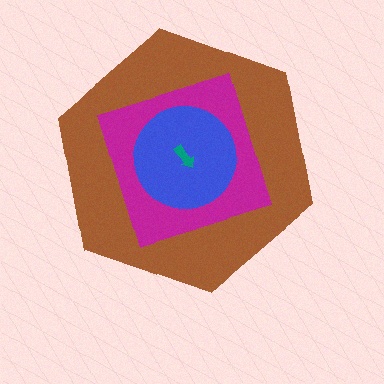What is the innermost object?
The teal arrow.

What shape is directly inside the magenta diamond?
The blue circle.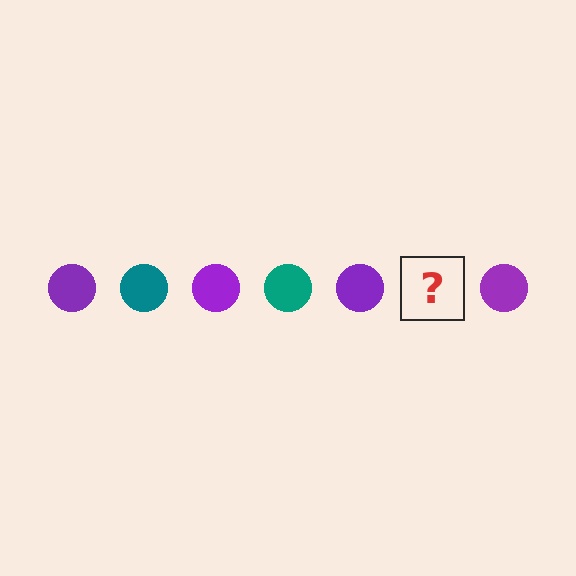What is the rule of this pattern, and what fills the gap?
The rule is that the pattern cycles through purple, teal circles. The gap should be filled with a teal circle.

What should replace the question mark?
The question mark should be replaced with a teal circle.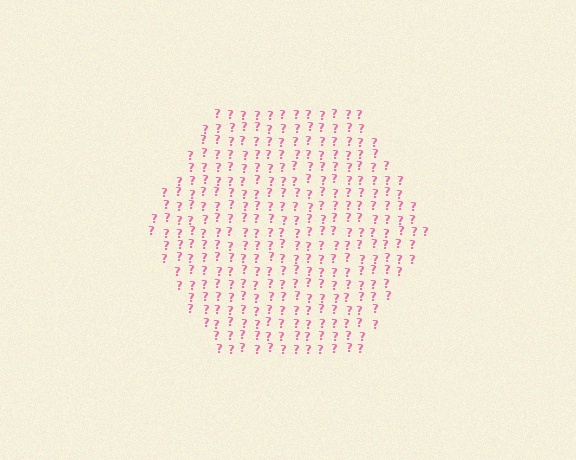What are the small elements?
The small elements are question marks.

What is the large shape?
The large shape is a hexagon.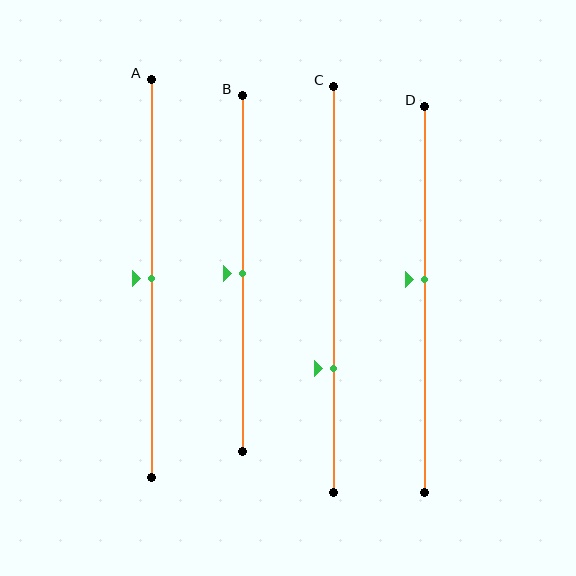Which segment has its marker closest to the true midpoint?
Segment A has its marker closest to the true midpoint.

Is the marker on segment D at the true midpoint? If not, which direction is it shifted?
No, the marker on segment D is shifted upward by about 5% of the segment length.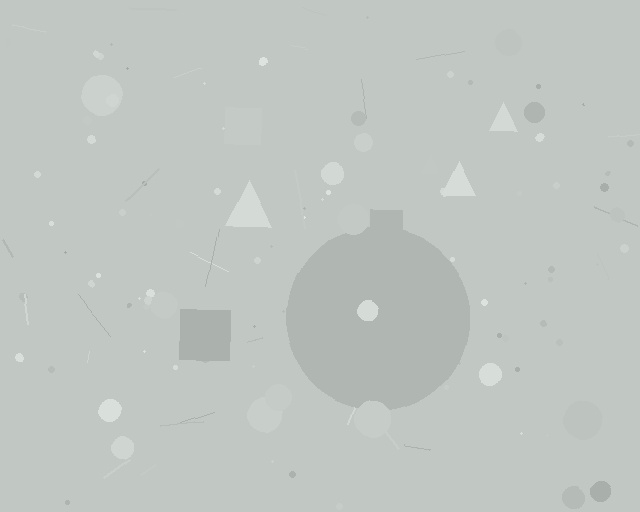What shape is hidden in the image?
A circle is hidden in the image.